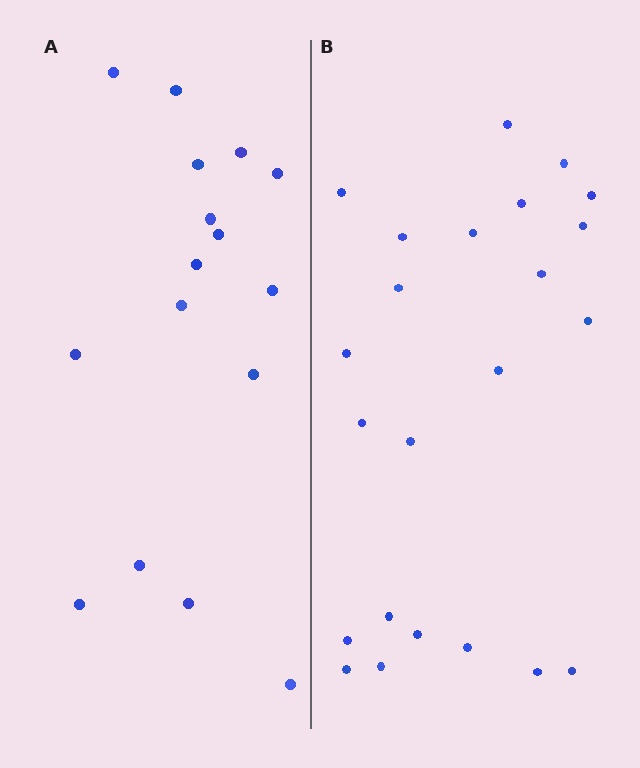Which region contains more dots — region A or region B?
Region B (the right region) has more dots.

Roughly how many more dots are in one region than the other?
Region B has roughly 8 or so more dots than region A.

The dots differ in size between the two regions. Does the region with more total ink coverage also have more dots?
No. Region A has more total ink coverage because its dots are larger, but region B actually contains more individual dots. Total area can be misleading — the number of items is what matters here.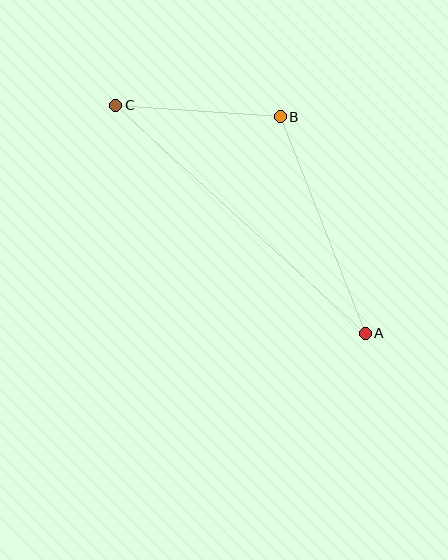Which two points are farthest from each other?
Points A and C are farthest from each other.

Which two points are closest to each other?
Points B and C are closest to each other.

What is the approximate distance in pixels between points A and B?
The distance between A and B is approximately 233 pixels.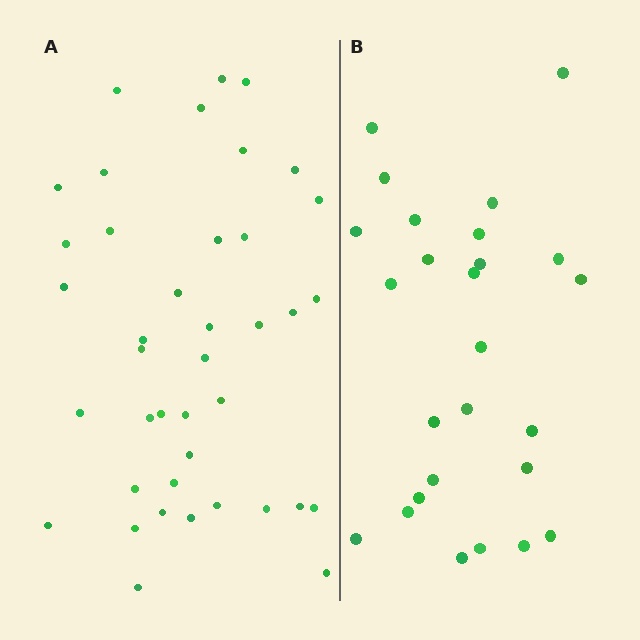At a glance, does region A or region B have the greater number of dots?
Region A (the left region) has more dots.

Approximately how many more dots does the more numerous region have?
Region A has approximately 15 more dots than region B.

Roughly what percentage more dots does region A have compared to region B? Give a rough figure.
About 55% more.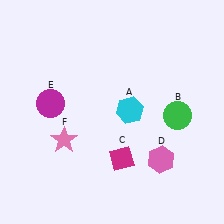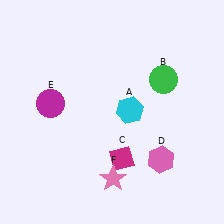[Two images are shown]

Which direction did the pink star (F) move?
The pink star (F) moved right.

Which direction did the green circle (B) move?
The green circle (B) moved up.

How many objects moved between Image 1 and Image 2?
2 objects moved between the two images.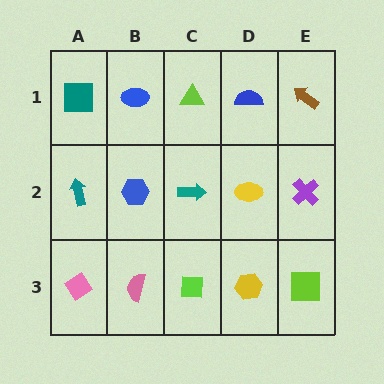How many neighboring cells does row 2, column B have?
4.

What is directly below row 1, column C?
A teal arrow.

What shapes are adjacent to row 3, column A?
A teal arrow (row 2, column A), a pink semicircle (row 3, column B).